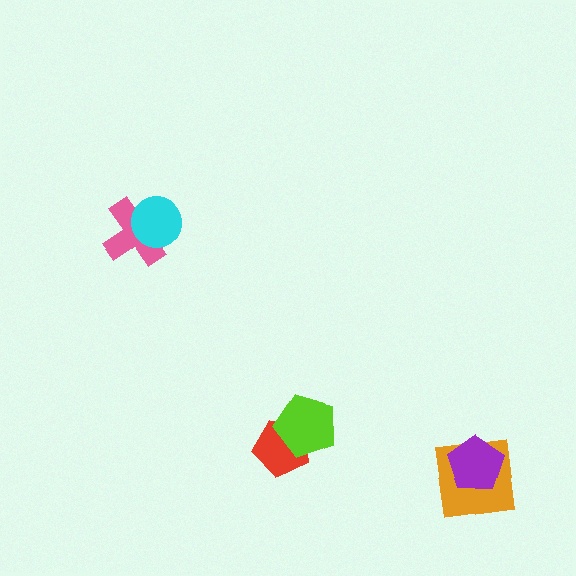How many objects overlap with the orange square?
1 object overlaps with the orange square.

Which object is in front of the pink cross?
The cyan circle is in front of the pink cross.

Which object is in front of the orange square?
The purple pentagon is in front of the orange square.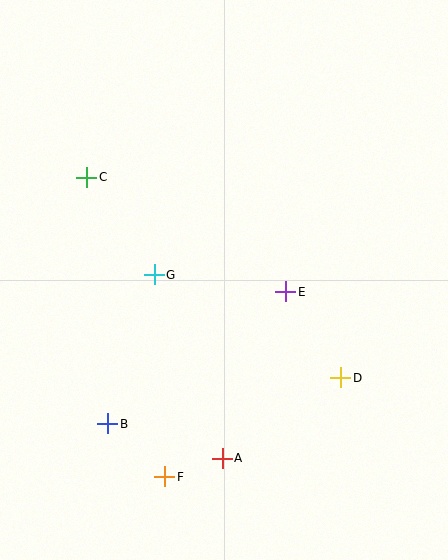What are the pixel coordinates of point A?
Point A is at (222, 458).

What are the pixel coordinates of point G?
Point G is at (154, 275).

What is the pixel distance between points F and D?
The distance between F and D is 202 pixels.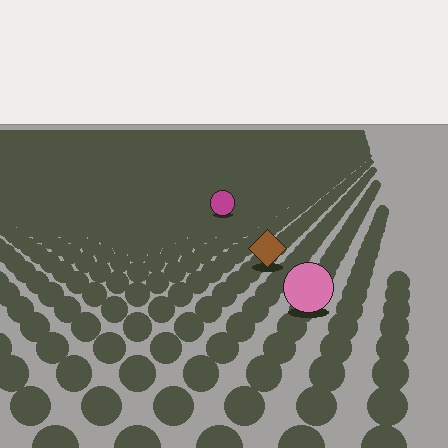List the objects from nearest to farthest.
From nearest to farthest: the pink circle, the brown diamond, the magenta circle.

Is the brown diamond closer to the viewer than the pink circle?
No. The pink circle is closer — you can tell from the texture gradient: the ground texture is coarser near it.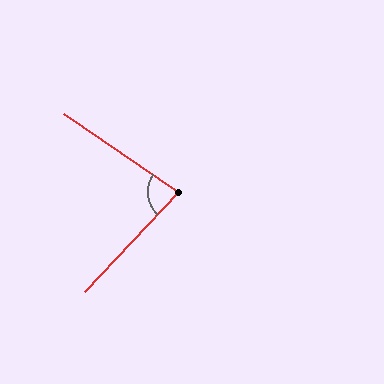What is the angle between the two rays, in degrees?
Approximately 81 degrees.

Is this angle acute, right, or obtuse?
It is acute.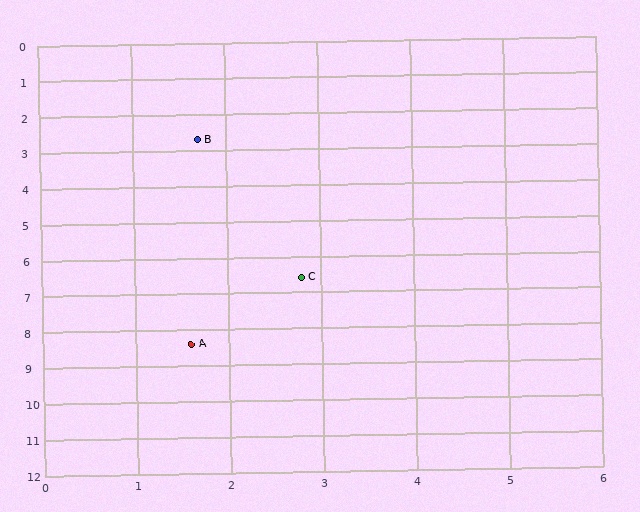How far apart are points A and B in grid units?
Points A and B are about 5.7 grid units apart.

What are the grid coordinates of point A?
Point A is at approximately (1.6, 8.4).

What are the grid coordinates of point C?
Point C is at approximately (2.8, 6.6).